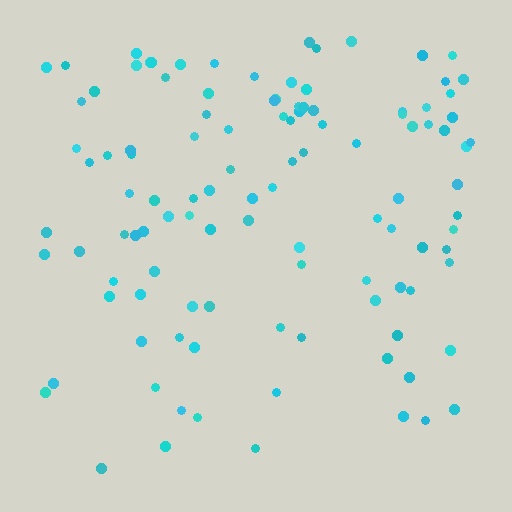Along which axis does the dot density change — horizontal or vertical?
Vertical.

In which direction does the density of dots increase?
From bottom to top, with the top side densest.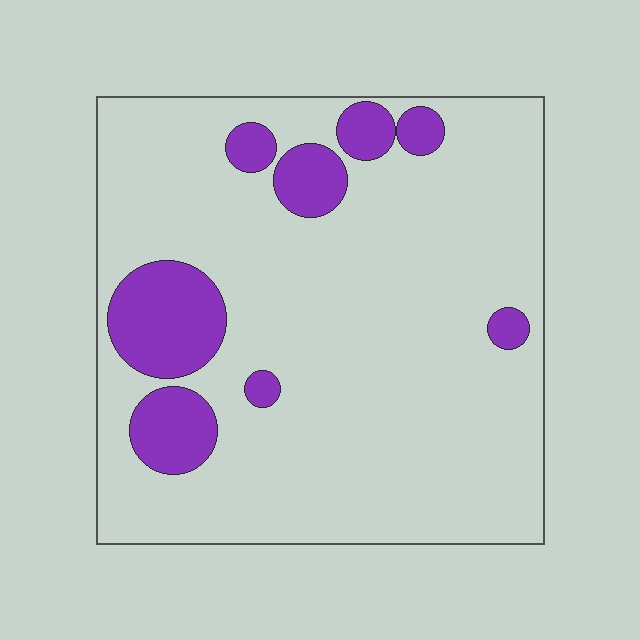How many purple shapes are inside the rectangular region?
8.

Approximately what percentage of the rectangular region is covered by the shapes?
Approximately 15%.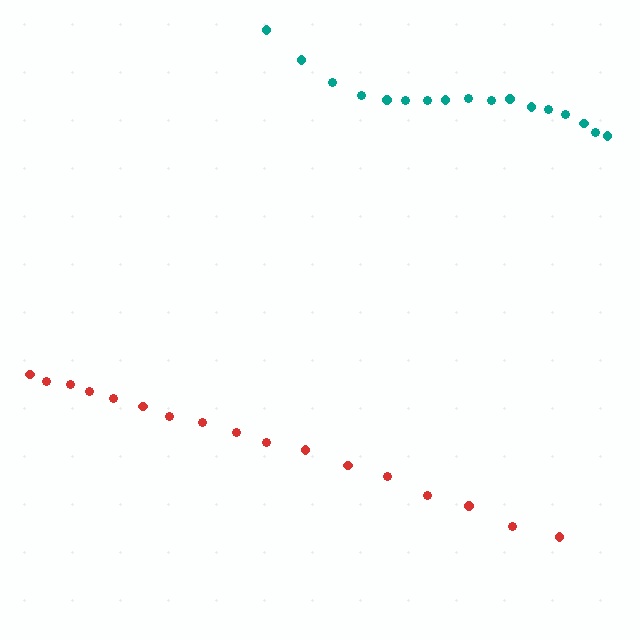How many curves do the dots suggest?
There are 2 distinct paths.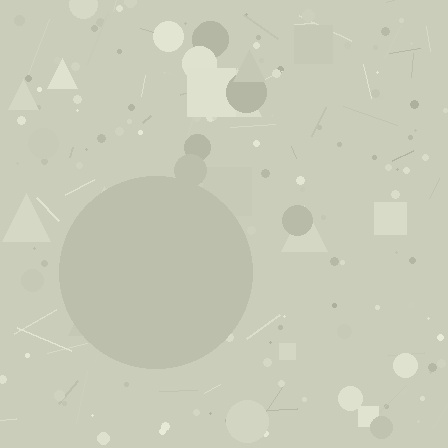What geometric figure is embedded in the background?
A circle is embedded in the background.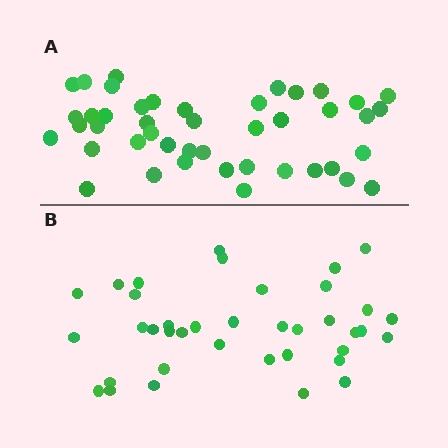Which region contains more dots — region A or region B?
Region A (the top region) has more dots.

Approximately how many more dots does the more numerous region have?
Region A has about 6 more dots than region B.